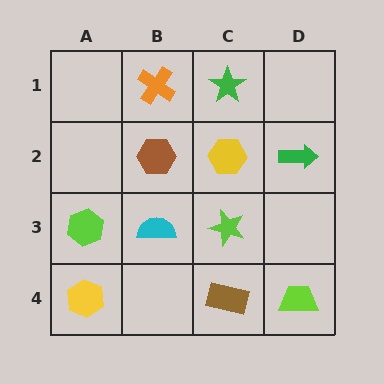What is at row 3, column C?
A lime star.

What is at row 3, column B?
A cyan semicircle.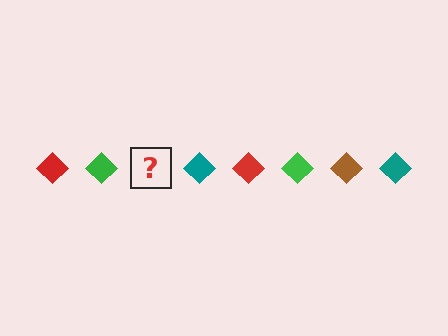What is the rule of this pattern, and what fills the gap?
The rule is that the pattern cycles through red, green, brown, teal diamonds. The gap should be filled with a brown diamond.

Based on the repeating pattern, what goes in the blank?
The blank should be a brown diamond.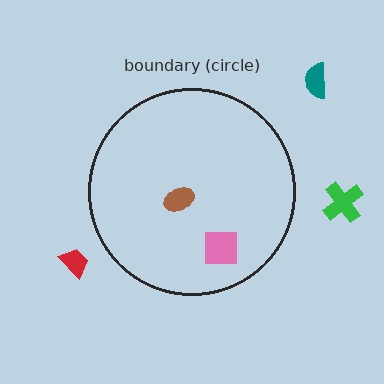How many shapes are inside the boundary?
2 inside, 3 outside.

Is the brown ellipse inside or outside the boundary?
Inside.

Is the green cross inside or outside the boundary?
Outside.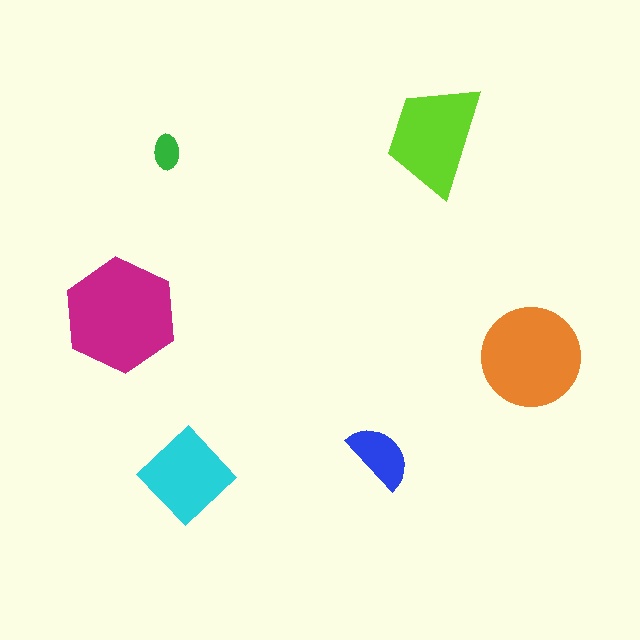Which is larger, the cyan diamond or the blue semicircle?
The cyan diamond.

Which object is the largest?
The magenta hexagon.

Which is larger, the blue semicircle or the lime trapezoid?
The lime trapezoid.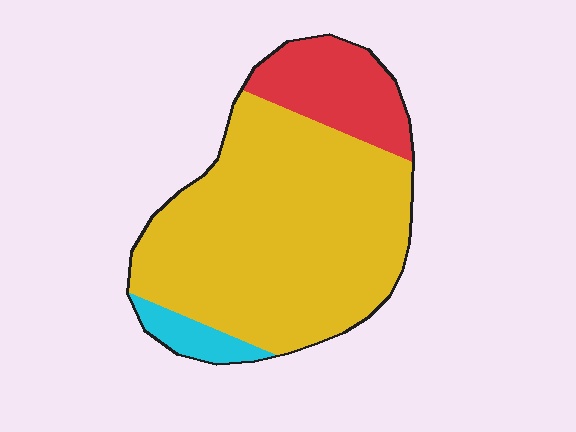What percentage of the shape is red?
Red takes up about one sixth (1/6) of the shape.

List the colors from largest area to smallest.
From largest to smallest: yellow, red, cyan.